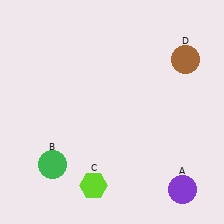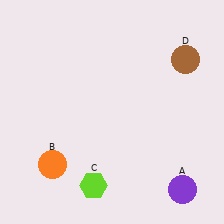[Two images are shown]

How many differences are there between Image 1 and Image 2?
There is 1 difference between the two images.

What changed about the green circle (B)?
In Image 1, B is green. In Image 2, it changed to orange.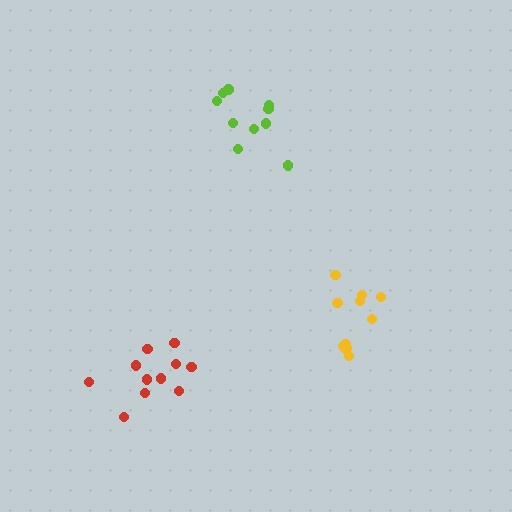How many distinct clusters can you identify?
There are 3 distinct clusters.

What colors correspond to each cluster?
The clusters are colored: red, lime, yellow.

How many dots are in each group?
Group 1: 11 dots, Group 2: 10 dots, Group 3: 11 dots (32 total).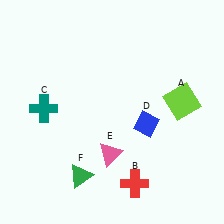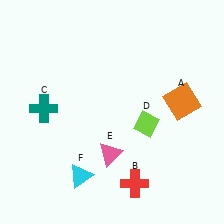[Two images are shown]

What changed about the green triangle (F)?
In Image 1, F is green. In Image 2, it changed to cyan.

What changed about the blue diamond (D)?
In Image 1, D is blue. In Image 2, it changed to lime.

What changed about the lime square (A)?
In Image 1, A is lime. In Image 2, it changed to orange.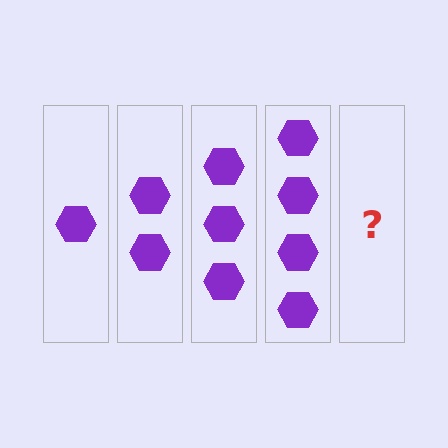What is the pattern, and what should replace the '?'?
The pattern is that each step adds one more hexagon. The '?' should be 5 hexagons.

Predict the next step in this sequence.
The next step is 5 hexagons.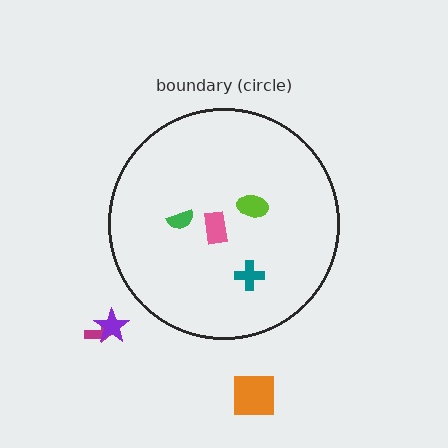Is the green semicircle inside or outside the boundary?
Inside.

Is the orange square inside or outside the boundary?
Outside.